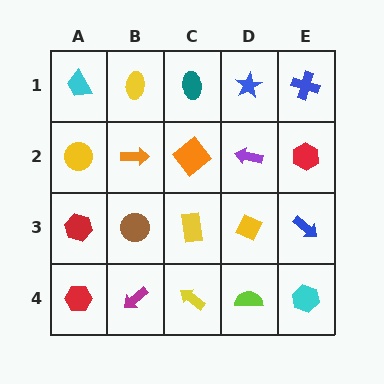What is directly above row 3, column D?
A purple arrow.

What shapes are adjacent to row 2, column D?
A blue star (row 1, column D), a yellow diamond (row 3, column D), an orange diamond (row 2, column C), a red hexagon (row 2, column E).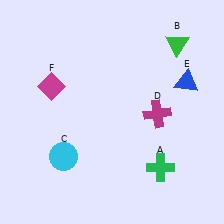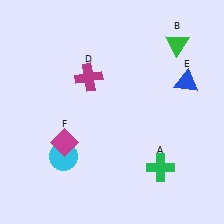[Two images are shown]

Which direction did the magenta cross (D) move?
The magenta cross (D) moved left.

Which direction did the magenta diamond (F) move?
The magenta diamond (F) moved down.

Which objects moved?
The objects that moved are: the magenta cross (D), the magenta diamond (F).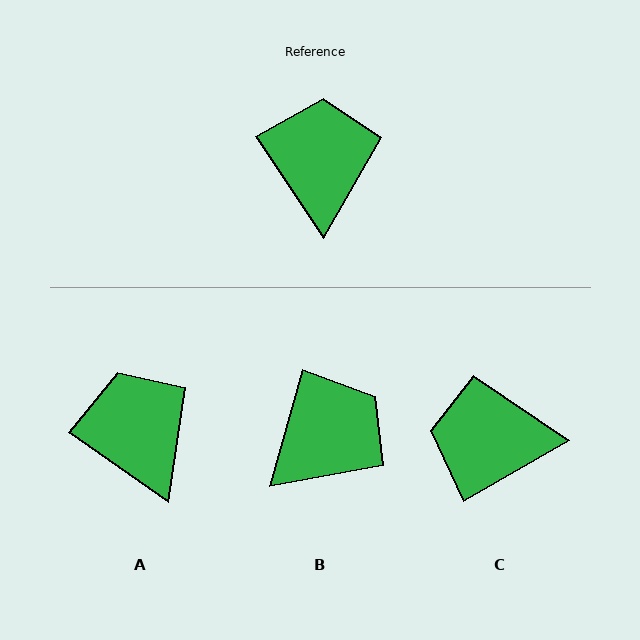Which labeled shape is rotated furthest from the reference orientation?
C, about 86 degrees away.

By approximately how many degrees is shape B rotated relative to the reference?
Approximately 50 degrees clockwise.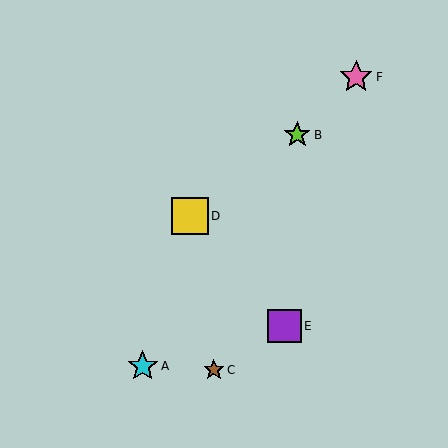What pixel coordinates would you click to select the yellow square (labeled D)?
Click at (190, 216) to select the yellow square D.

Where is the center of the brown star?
The center of the brown star is at (214, 370).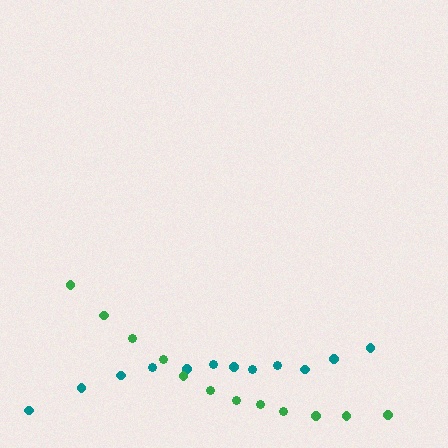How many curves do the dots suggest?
There are 2 distinct paths.